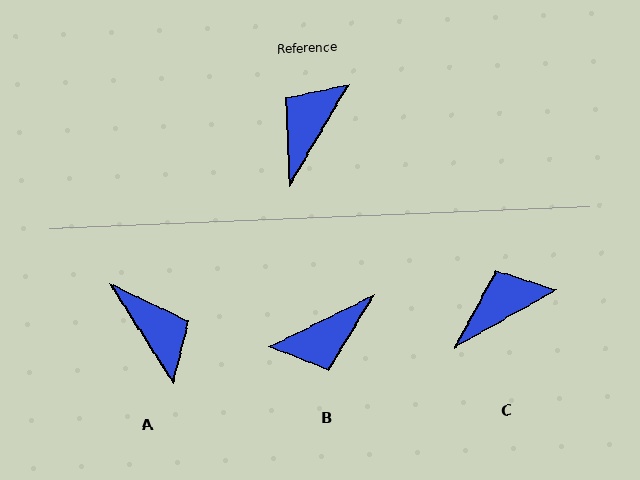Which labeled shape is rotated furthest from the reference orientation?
B, about 147 degrees away.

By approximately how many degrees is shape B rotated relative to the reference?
Approximately 147 degrees counter-clockwise.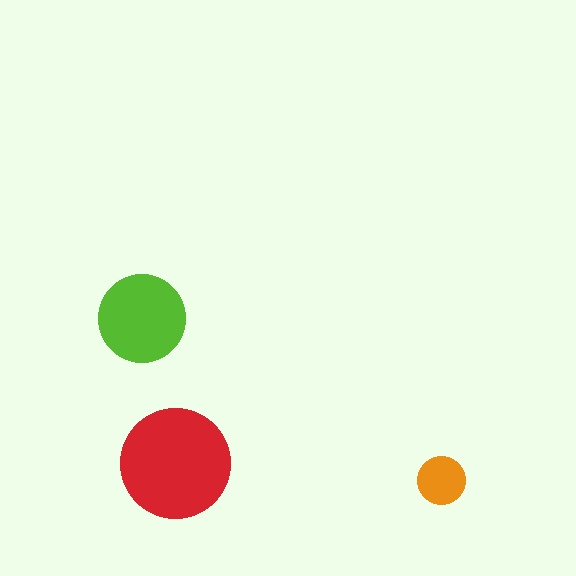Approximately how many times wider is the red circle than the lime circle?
About 1.5 times wider.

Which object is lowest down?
The orange circle is bottommost.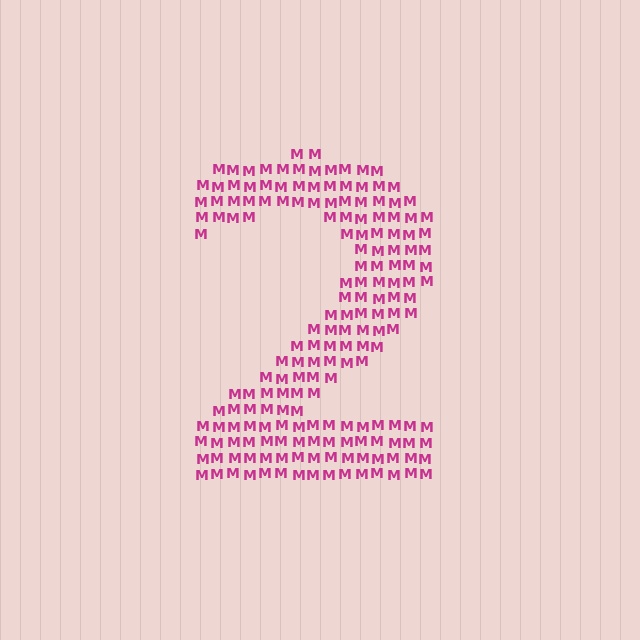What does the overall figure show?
The overall figure shows the digit 2.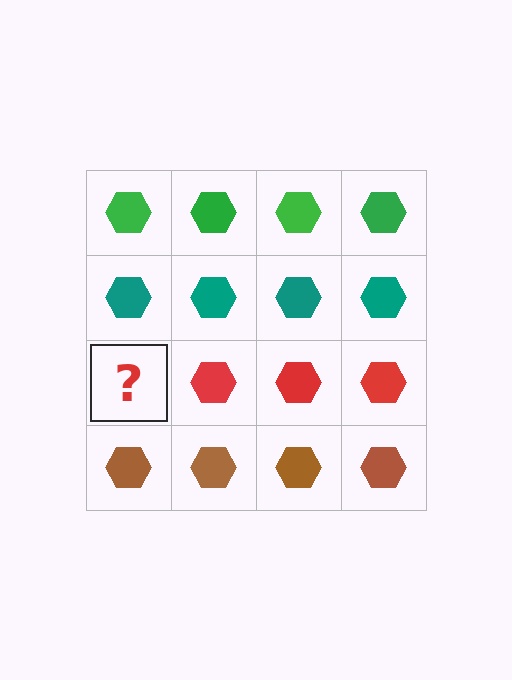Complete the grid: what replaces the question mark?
The question mark should be replaced with a red hexagon.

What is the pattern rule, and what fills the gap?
The rule is that each row has a consistent color. The gap should be filled with a red hexagon.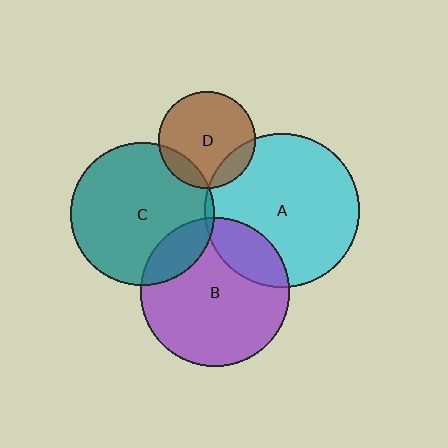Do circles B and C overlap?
Yes.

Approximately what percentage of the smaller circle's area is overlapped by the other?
Approximately 15%.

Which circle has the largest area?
Circle A (cyan).